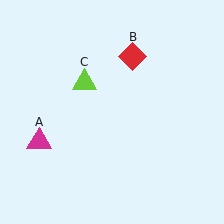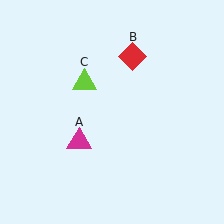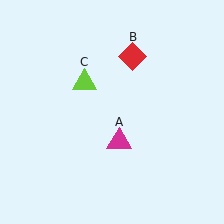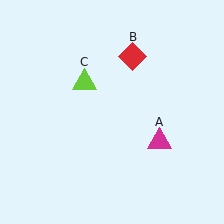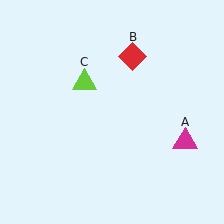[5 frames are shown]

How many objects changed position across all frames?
1 object changed position: magenta triangle (object A).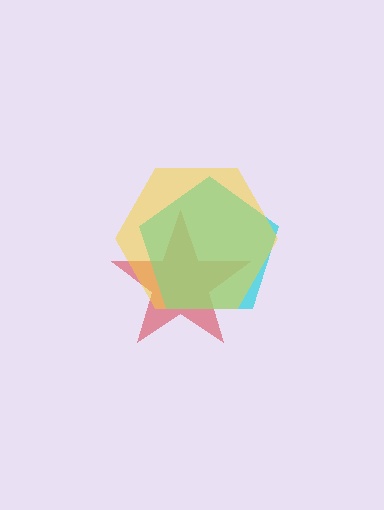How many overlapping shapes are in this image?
There are 3 overlapping shapes in the image.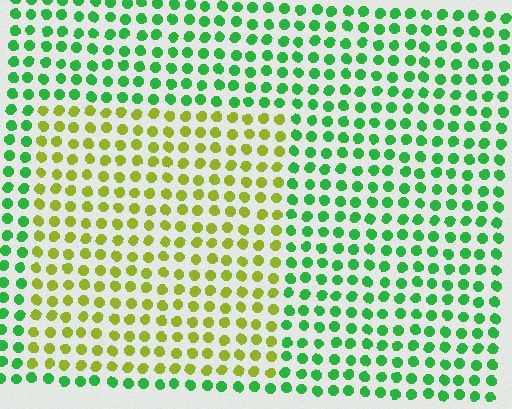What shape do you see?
I see a rectangle.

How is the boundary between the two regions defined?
The boundary is defined purely by a slight shift in hue (about 54 degrees). Spacing, size, and orientation are identical on both sides.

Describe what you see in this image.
The image is filled with small green elements in a uniform arrangement. A rectangle-shaped region is visible where the elements are tinted to a slightly different hue, forming a subtle color boundary.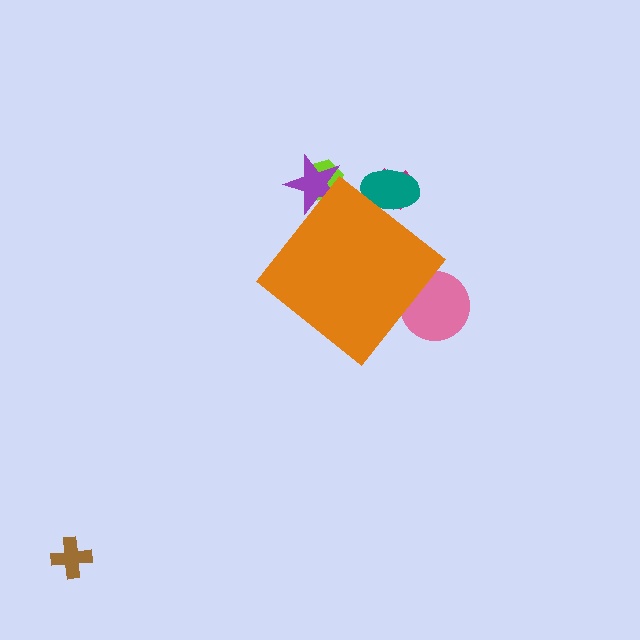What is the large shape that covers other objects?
An orange diamond.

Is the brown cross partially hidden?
No, the brown cross is fully visible.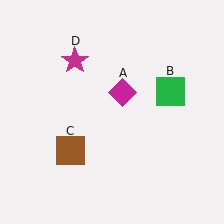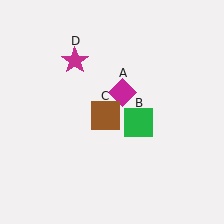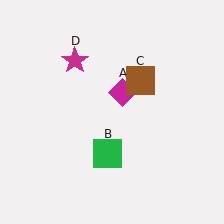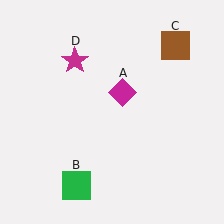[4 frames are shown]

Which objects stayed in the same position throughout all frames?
Magenta diamond (object A) and magenta star (object D) remained stationary.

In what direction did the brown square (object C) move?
The brown square (object C) moved up and to the right.